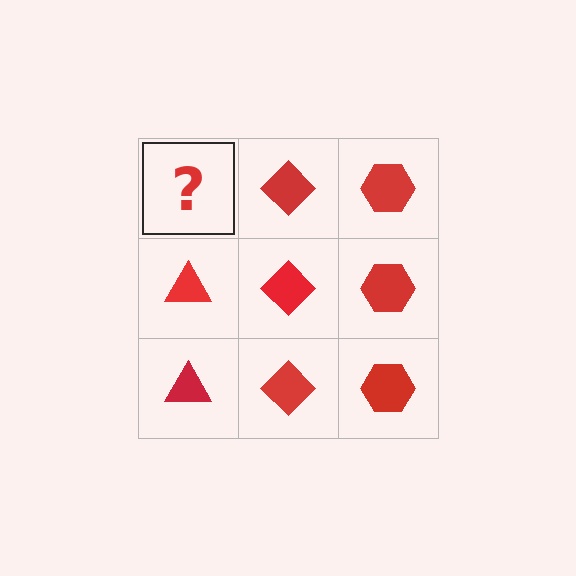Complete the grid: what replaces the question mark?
The question mark should be replaced with a red triangle.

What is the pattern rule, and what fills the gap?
The rule is that each column has a consistent shape. The gap should be filled with a red triangle.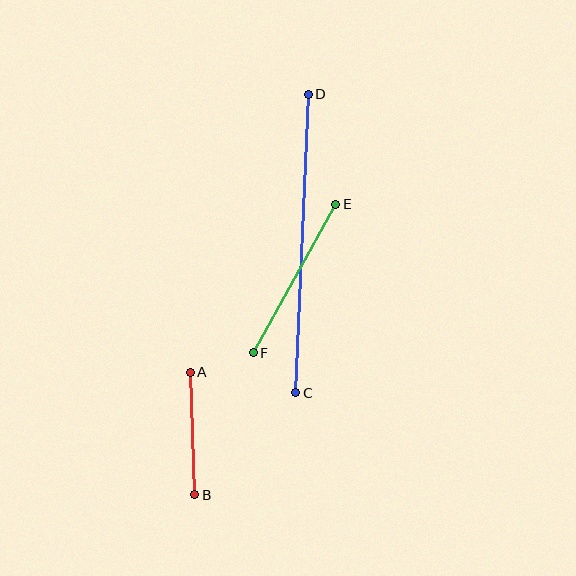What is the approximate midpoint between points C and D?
The midpoint is at approximately (302, 243) pixels.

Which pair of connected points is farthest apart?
Points C and D are farthest apart.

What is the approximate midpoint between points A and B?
The midpoint is at approximately (193, 433) pixels.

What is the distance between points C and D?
The distance is approximately 299 pixels.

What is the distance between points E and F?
The distance is approximately 170 pixels.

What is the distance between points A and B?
The distance is approximately 122 pixels.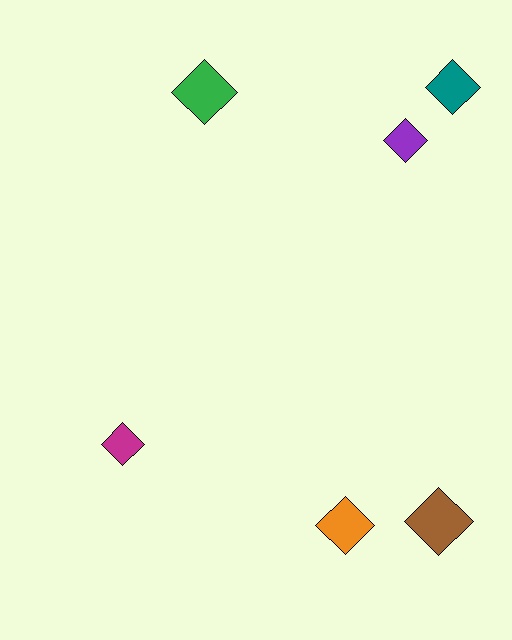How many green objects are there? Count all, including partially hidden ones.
There is 1 green object.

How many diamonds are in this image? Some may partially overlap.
There are 6 diamonds.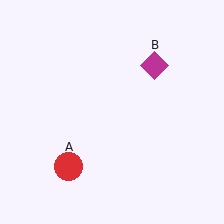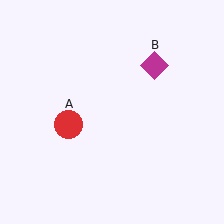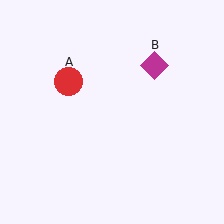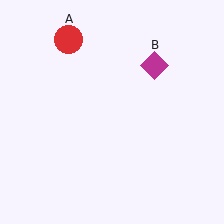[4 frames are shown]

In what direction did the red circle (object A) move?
The red circle (object A) moved up.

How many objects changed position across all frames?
1 object changed position: red circle (object A).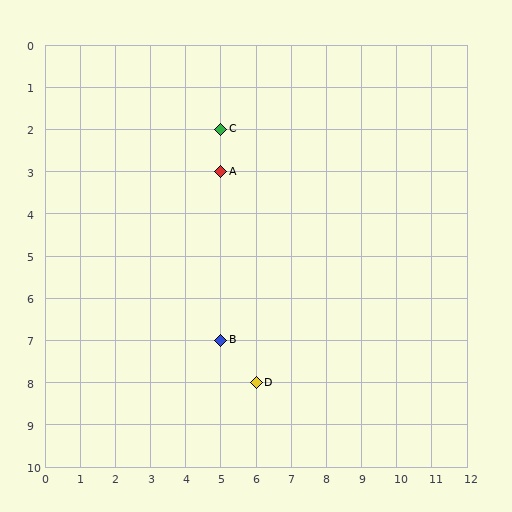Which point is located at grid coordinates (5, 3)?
Point A is at (5, 3).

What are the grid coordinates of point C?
Point C is at grid coordinates (5, 2).